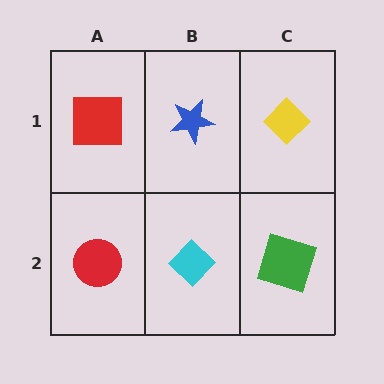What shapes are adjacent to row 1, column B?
A cyan diamond (row 2, column B), a red square (row 1, column A), a yellow diamond (row 1, column C).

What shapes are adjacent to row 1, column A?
A red circle (row 2, column A), a blue star (row 1, column B).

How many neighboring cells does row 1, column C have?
2.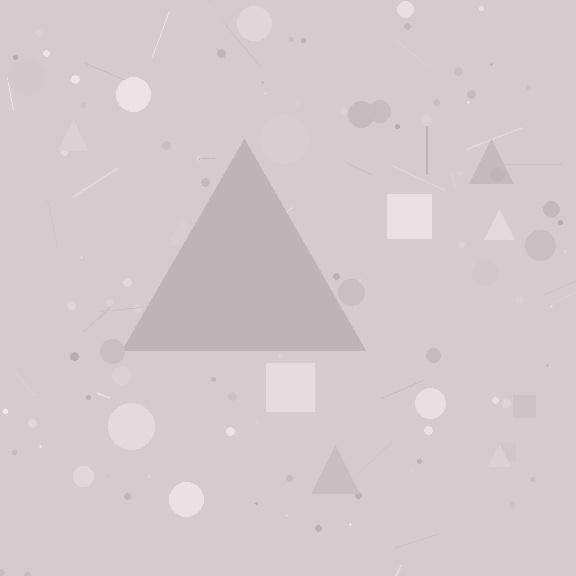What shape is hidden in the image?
A triangle is hidden in the image.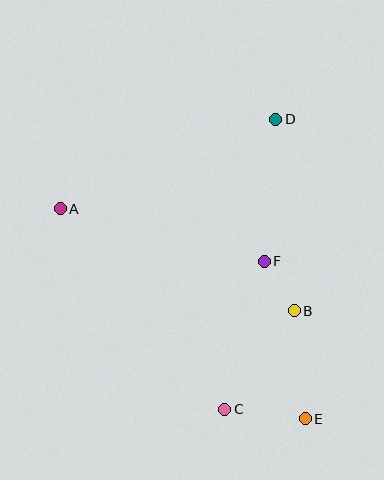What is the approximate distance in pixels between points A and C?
The distance between A and C is approximately 260 pixels.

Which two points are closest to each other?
Points B and F are closest to each other.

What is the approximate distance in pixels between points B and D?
The distance between B and D is approximately 192 pixels.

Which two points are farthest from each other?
Points A and E are farthest from each other.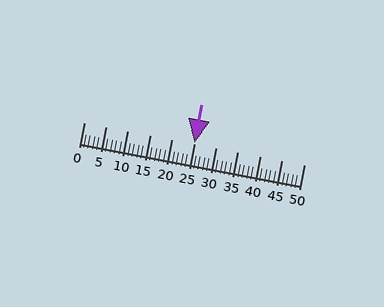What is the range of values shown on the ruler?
The ruler shows values from 0 to 50.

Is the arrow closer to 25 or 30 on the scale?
The arrow is closer to 25.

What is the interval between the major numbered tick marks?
The major tick marks are spaced 5 units apart.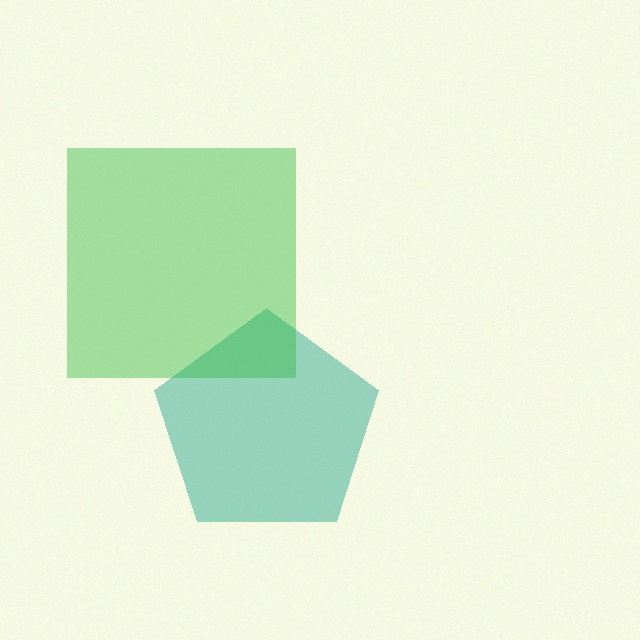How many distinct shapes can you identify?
There are 2 distinct shapes: a teal pentagon, a green square.